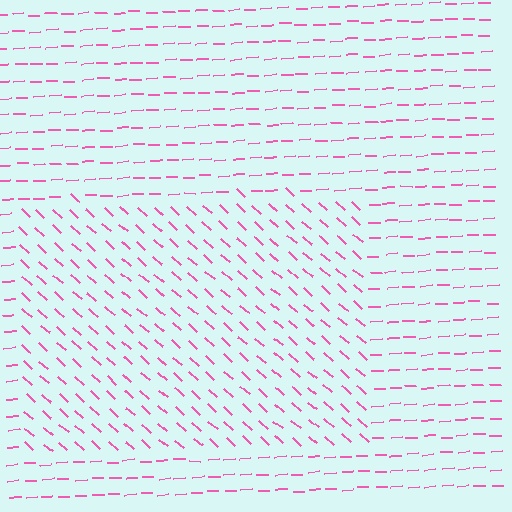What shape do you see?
I see a rectangle.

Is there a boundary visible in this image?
Yes, there is a texture boundary formed by a change in line orientation.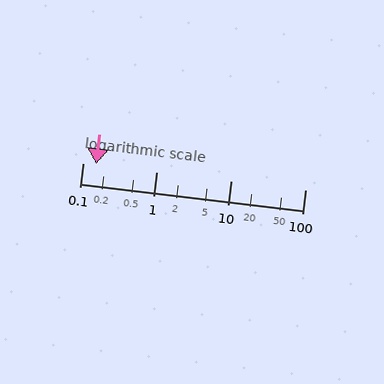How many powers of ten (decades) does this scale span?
The scale spans 3 decades, from 0.1 to 100.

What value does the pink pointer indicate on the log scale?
The pointer indicates approximately 0.15.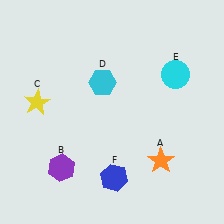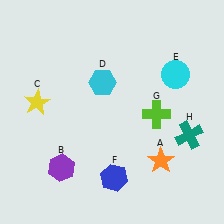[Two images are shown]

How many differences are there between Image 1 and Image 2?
There are 2 differences between the two images.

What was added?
A lime cross (G), a teal cross (H) were added in Image 2.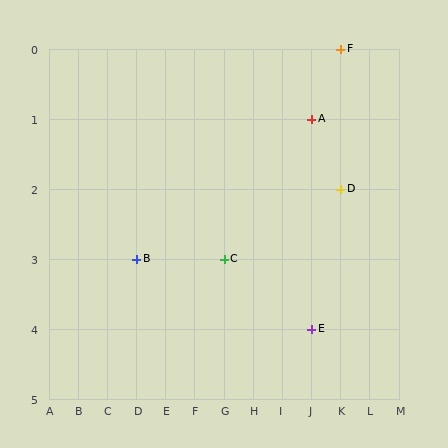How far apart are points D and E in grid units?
Points D and E are 1 column and 2 rows apart (about 2.2 grid units diagonally).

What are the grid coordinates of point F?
Point F is at grid coordinates (K, 0).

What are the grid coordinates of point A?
Point A is at grid coordinates (J, 1).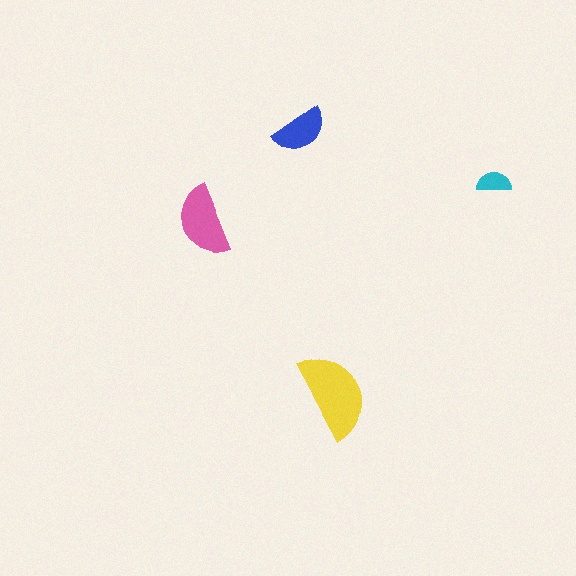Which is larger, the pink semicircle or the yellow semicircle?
The yellow one.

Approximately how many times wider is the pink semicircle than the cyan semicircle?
About 2 times wider.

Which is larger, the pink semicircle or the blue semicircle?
The pink one.